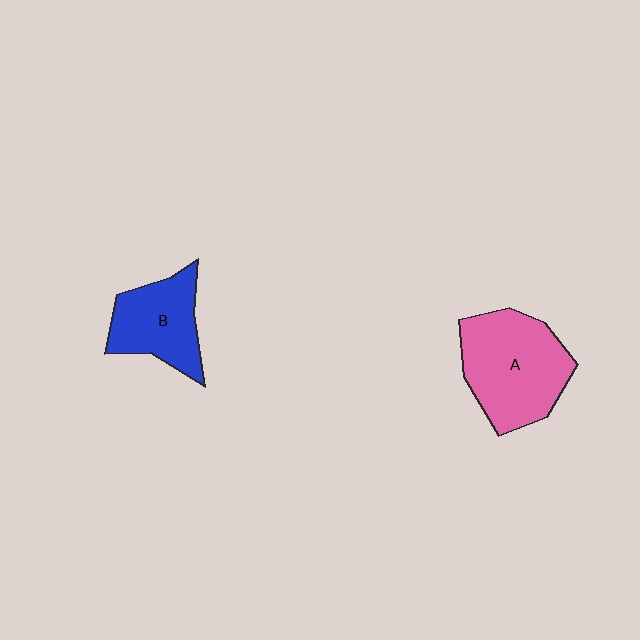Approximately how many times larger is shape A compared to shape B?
Approximately 1.4 times.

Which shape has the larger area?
Shape A (pink).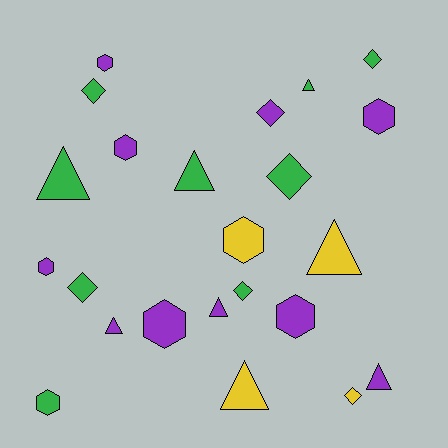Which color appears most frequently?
Purple, with 10 objects.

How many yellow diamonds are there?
There is 1 yellow diamond.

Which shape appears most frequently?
Hexagon, with 8 objects.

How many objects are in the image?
There are 23 objects.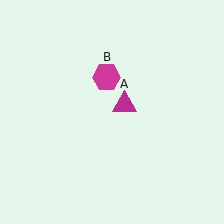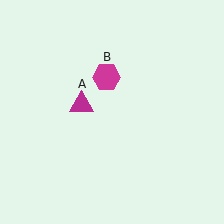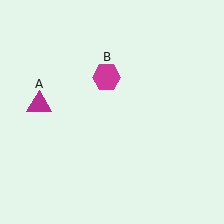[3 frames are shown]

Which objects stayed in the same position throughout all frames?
Magenta hexagon (object B) remained stationary.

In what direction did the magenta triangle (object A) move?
The magenta triangle (object A) moved left.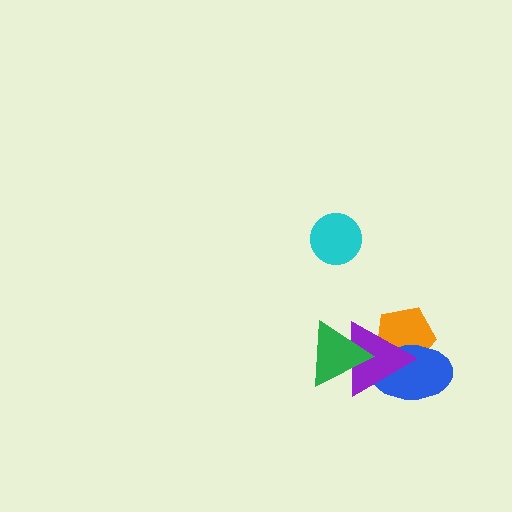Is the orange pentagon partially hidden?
Yes, it is partially covered by another shape.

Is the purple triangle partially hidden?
Yes, it is partially covered by another shape.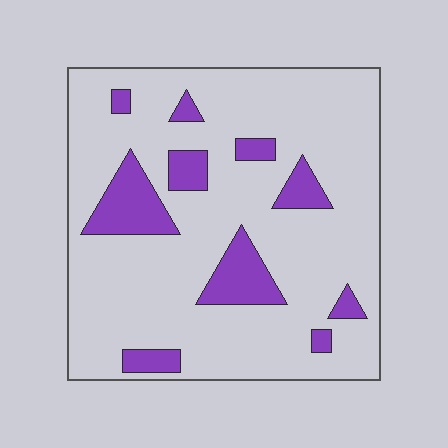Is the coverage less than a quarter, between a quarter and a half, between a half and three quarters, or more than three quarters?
Less than a quarter.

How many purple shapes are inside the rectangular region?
10.